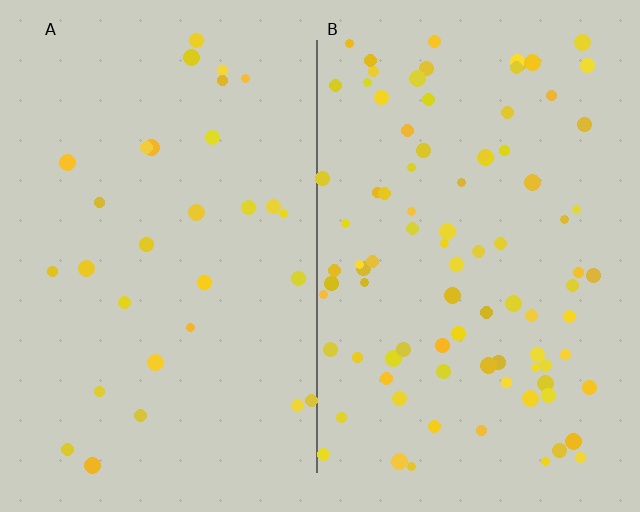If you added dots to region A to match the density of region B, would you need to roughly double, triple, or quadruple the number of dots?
Approximately triple.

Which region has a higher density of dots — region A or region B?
B (the right).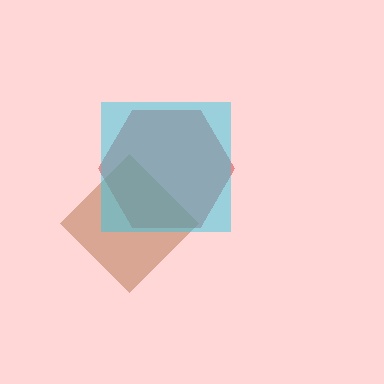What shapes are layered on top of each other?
The layered shapes are: a red hexagon, a brown diamond, a cyan square.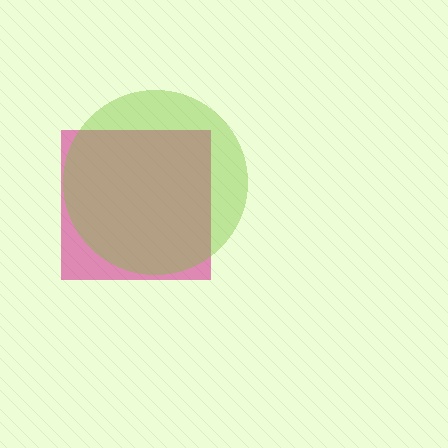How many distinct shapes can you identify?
There are 2 distinct shapes: a magenta square, a lime circle.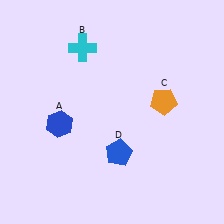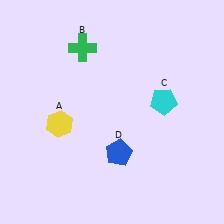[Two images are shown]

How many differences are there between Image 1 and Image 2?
There are 3 differences between the two images.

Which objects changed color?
A changed from blue to yellow. B changed from cyan to green. C changed from orange to cyan.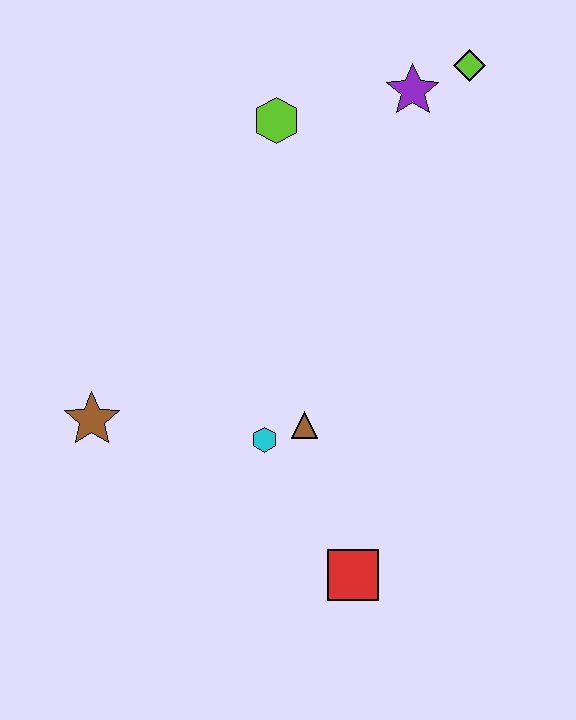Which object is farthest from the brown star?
The lime diamond is farthest from the brown star.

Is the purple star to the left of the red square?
No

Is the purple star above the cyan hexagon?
Yes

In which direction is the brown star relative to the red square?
The brown star is to the left of the red square.